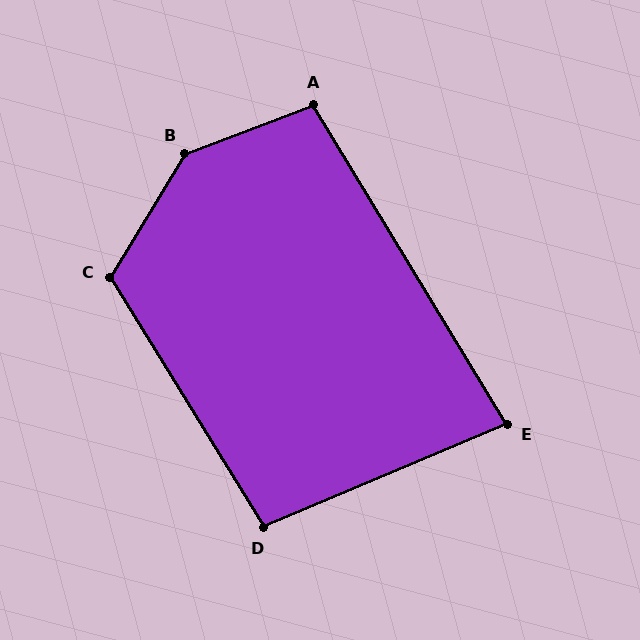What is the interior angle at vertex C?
Approximately 117 degrees (obtuse).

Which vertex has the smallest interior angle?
E, at approximately 82 degrees.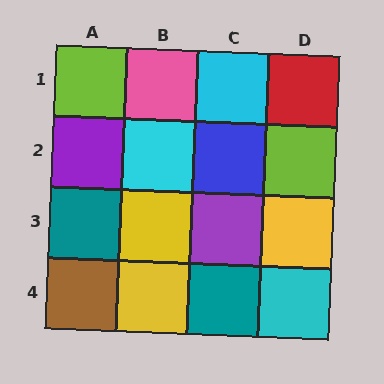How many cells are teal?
2 cells are teal.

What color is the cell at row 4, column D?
Cyan.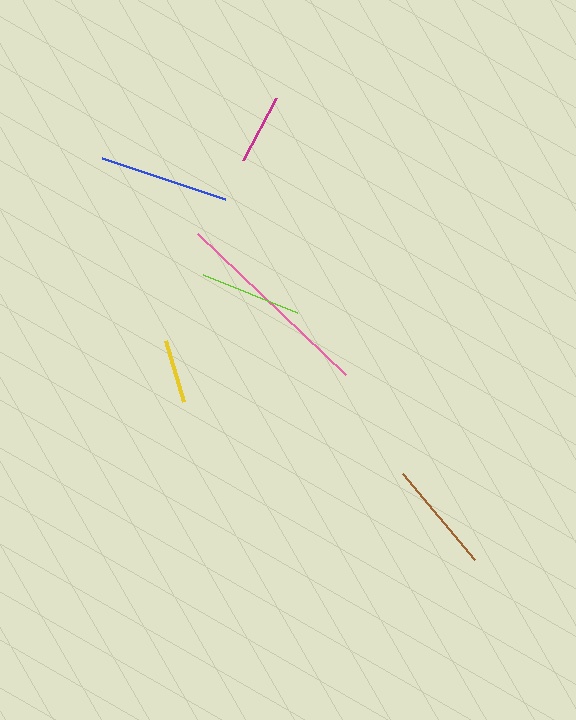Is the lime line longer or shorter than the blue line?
The blue line is longer than the lime line.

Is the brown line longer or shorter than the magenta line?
The brown line is longer than the magenta line.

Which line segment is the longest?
The pink line is the longest at approximately 205 pixels.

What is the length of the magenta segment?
The magenta segment is approximately 70 pixels long.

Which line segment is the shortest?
The yellow line is the shortest at approximately 64 pixels.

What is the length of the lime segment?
The lime segment is approximately 101 pixels long.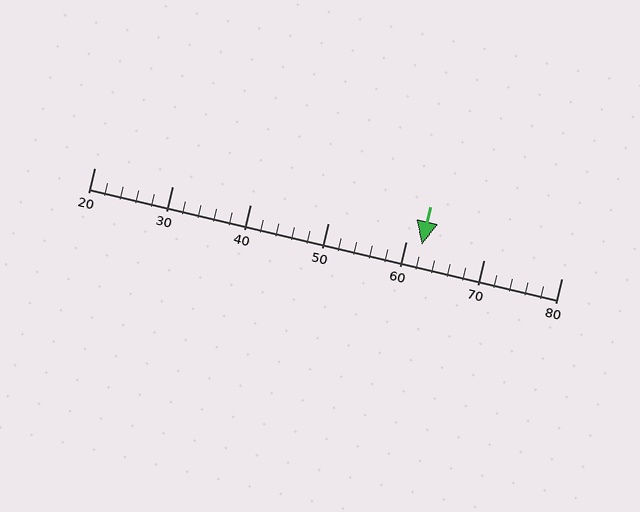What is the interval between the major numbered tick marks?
The major tick marks are spaced 10 units apart.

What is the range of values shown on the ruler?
The ruler shows values from 20 to 80.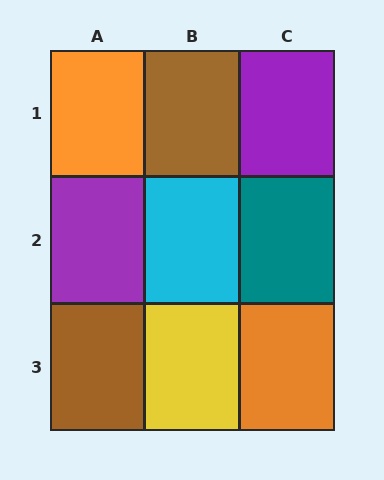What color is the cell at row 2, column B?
Cyan.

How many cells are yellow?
1 cell is yellow.